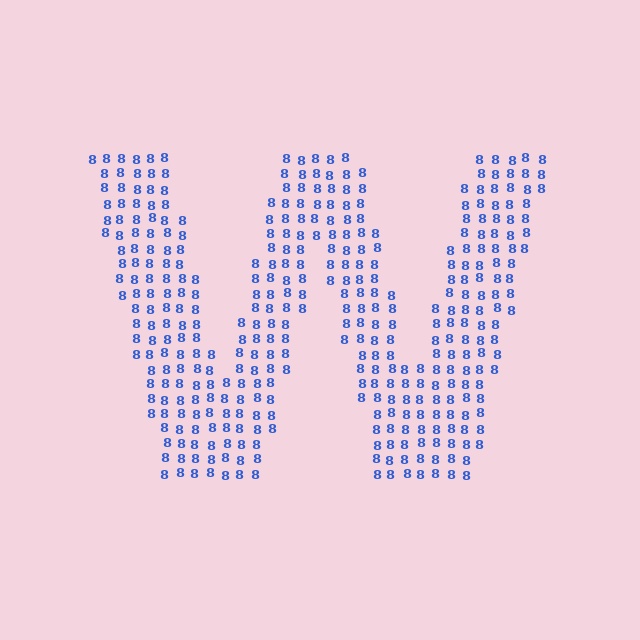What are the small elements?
The small elements are digit 8's.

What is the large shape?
The large shape is the letter W.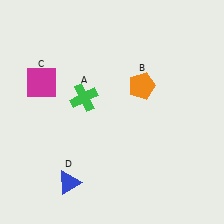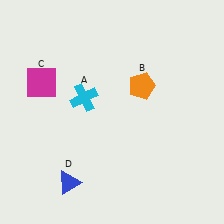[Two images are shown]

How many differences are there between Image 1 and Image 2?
There is 1 difference between the two images.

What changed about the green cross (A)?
In Image 1, A is green. In Image 2, it changed to cyan.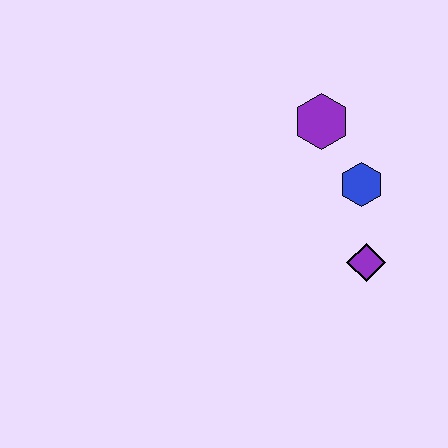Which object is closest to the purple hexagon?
The blue hexagon is closest to the purple hexagon.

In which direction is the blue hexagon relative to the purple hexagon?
The blue hexagon is below the purple hexagon.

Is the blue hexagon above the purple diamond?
Yes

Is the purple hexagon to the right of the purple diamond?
No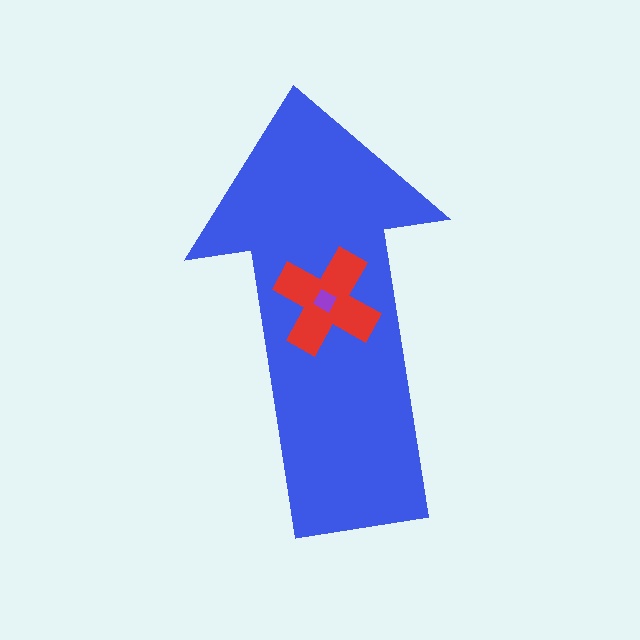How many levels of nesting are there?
3.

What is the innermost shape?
The purple diamond.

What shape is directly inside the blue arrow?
The red cross.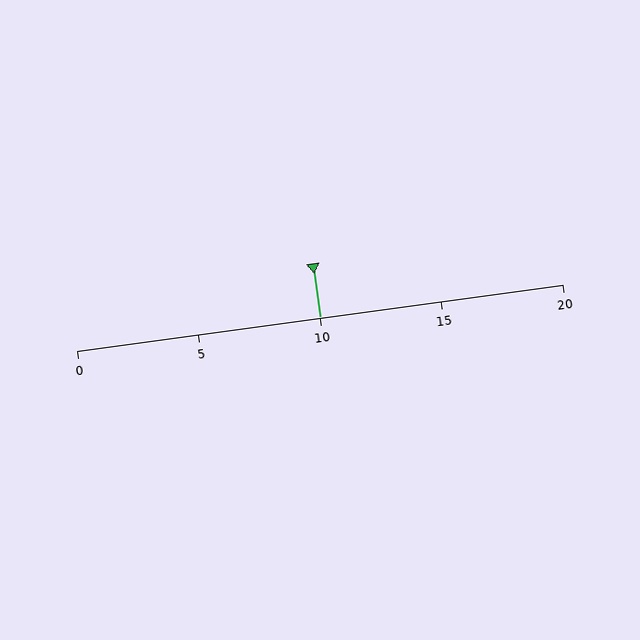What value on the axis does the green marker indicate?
The marker indicates approximately 10.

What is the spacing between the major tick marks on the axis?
The major ticks are spaced 5 apart.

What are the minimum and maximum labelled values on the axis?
The axis runs from 0 to 20.